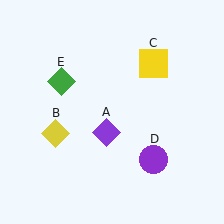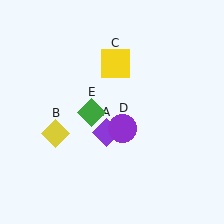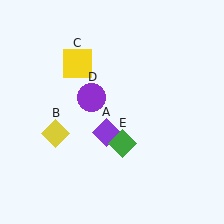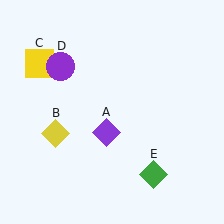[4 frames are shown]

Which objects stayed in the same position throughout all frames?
Purple diamond (object A) and yellow diamond (object B) remained stationary.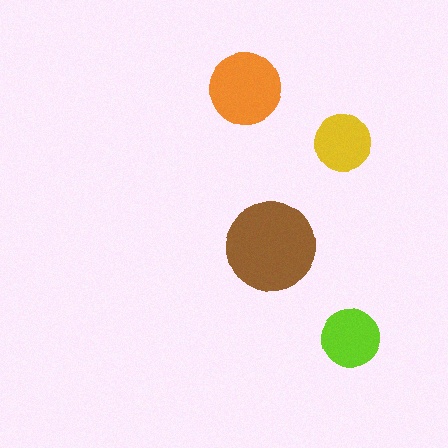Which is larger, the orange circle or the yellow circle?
The orange one.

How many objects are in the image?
There are 4 objects in the image.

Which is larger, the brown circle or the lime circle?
The brown one.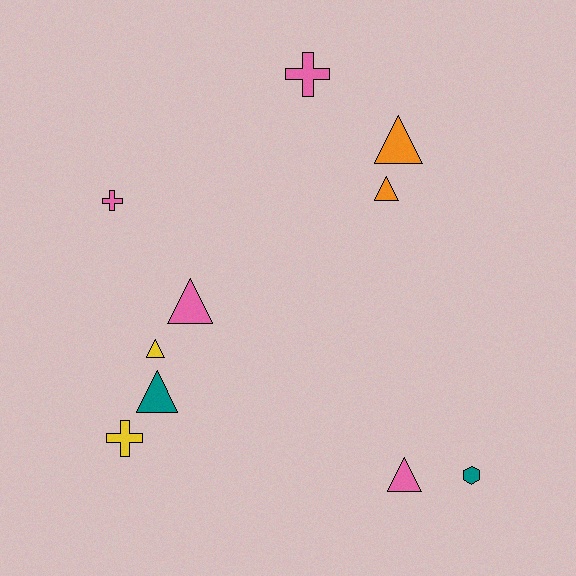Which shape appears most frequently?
Triangle, with 6 objects.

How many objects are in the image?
There are 10 objects.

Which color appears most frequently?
Pink, with 4 objects.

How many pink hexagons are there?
There are no pink hexagons.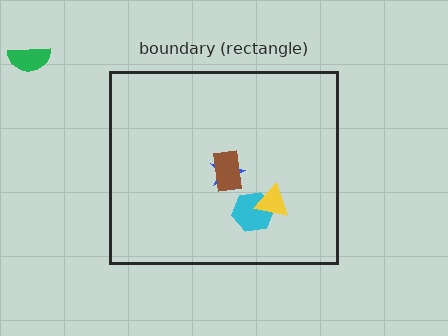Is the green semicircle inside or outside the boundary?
Outside.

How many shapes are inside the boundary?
4 inside, 1 outside.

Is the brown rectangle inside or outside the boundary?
Inside.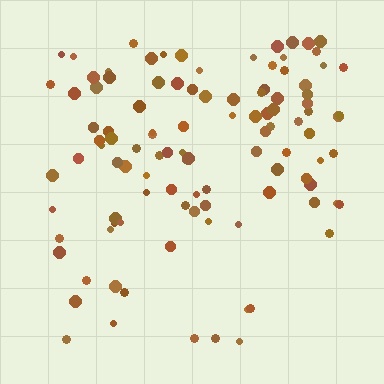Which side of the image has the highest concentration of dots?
The top.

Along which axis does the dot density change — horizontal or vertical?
Vertical.